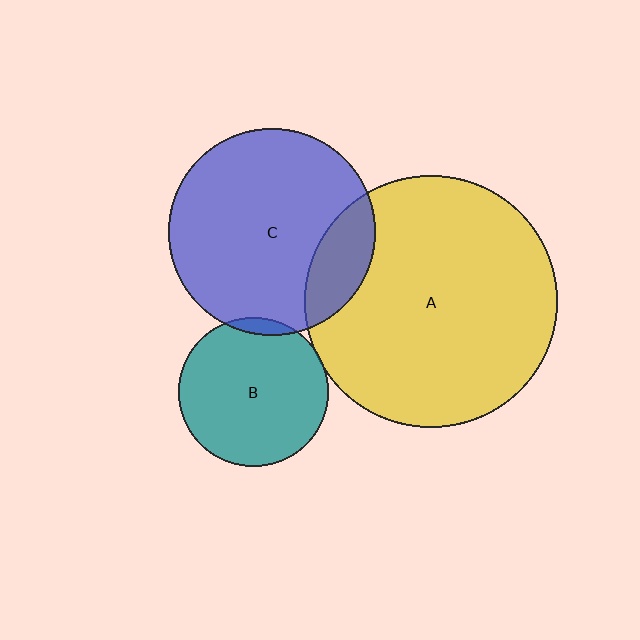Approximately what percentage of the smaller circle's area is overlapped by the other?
Approximately 5%.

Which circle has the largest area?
Circle A (yellow).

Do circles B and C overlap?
Yes.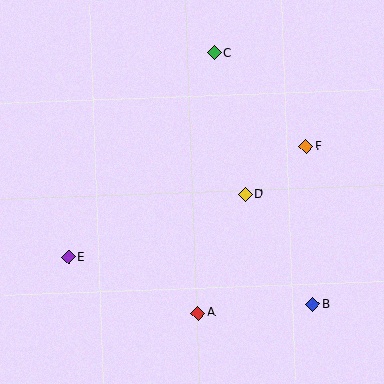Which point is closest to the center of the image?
Point D at (245, 194) is closest to the center.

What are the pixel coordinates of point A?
Point A is at (198, 313).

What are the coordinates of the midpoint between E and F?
The midpoint between E and F is at (187, 202).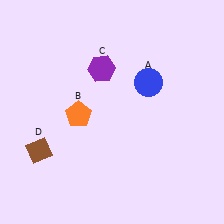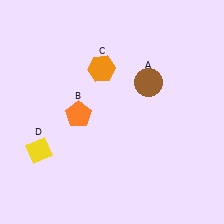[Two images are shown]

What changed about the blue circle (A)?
In Image 1, A is blue. In Image 2, it changed to brown.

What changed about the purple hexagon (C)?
In Image 1, C is purple. In Image 2, it changed to orange.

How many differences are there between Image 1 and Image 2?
There are 3 differences between the two images.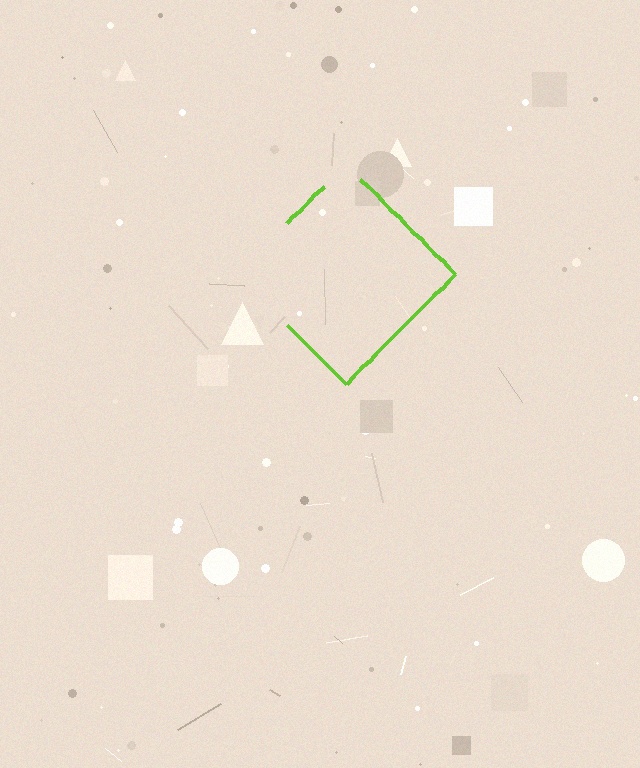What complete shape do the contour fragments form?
The contour fragments form a diamond.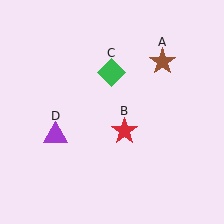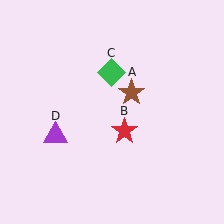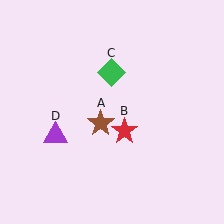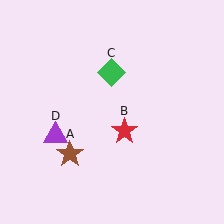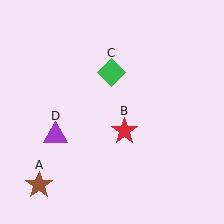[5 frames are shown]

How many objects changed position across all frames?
1 object changed position: brown star (object A).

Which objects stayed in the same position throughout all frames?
Red star (object B) and green diamond (object C) and purple triangle (object D) remained stationary.